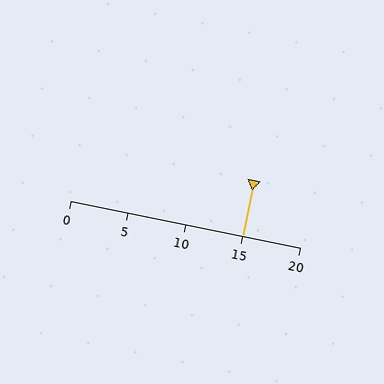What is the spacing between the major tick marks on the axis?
The major ticks are spaced 5 apart.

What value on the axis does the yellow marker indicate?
The marker indicates approximately 15.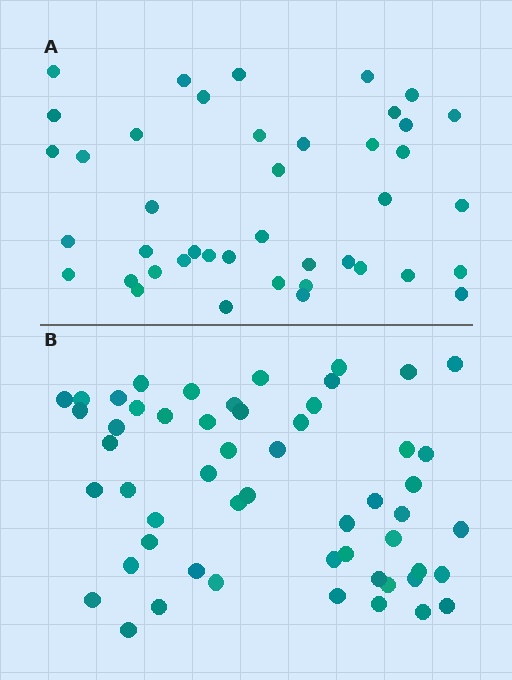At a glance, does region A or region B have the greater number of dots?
Region B (the bottom region) has more dots.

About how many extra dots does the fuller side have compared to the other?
Region B has roughly 12 or so more dots than region A.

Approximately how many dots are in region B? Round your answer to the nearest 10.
About 50 dots. (The exact count is 54, which rounds to 50.)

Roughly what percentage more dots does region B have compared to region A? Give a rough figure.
About 30% more.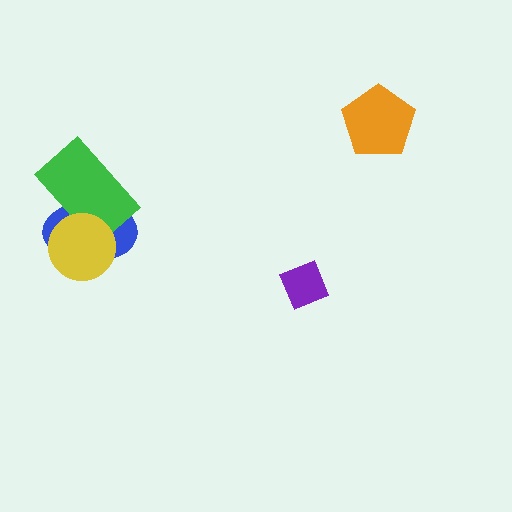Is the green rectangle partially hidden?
Yes, it is partially covered by another shape.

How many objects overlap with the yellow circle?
2 objects overlap with the yellow circle.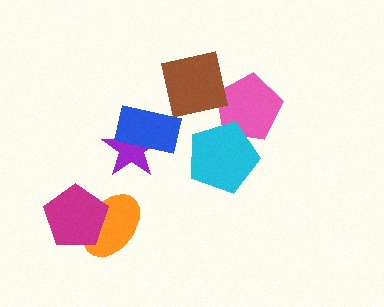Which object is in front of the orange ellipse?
The magenta pentagon is in front of the orange ellipse.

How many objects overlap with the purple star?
1 object overlaps with the purple star.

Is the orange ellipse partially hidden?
Yes, it is partially covered by another shape.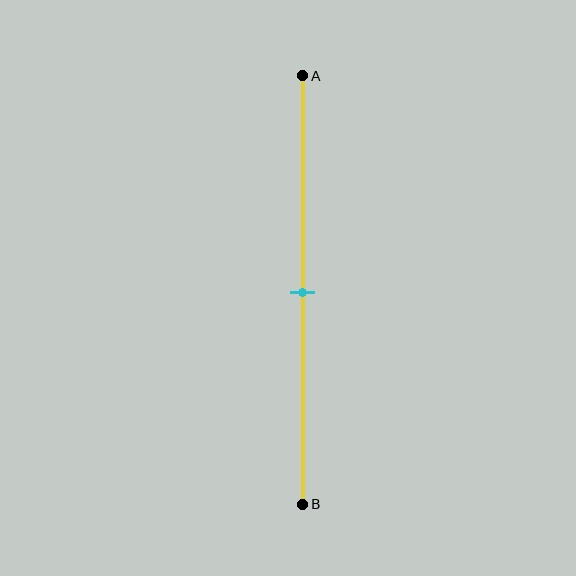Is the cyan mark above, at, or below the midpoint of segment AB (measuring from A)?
The cyan mark is approximately at the midpoint of segment AB.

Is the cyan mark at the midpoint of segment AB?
Yes, the mark is approximately at the midpoint.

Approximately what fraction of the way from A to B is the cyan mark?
The cyan mark is approximately 50% of the way from A to B.